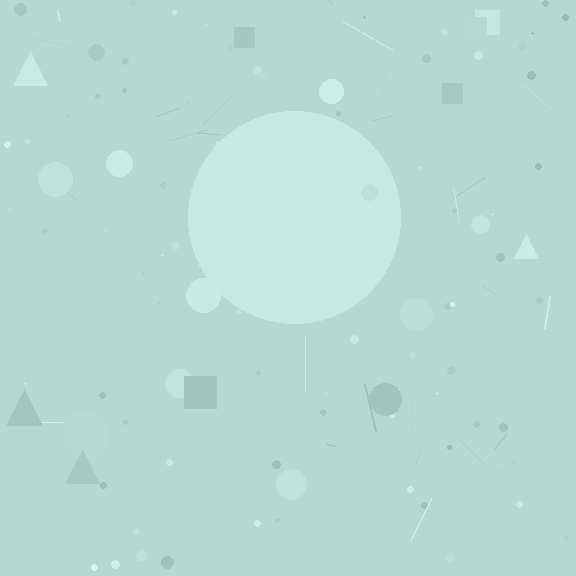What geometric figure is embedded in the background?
A circle is embedded in the background.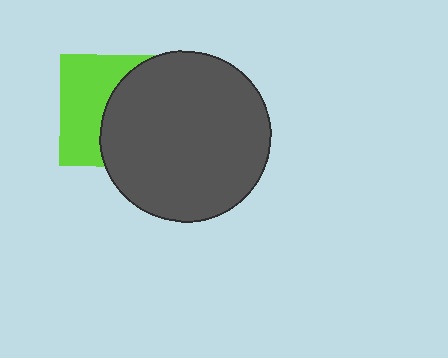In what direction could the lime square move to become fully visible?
The lime square could move left. That would shift it out from behind the dark gray circle entirely.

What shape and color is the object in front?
The object in front is a dark gray circle.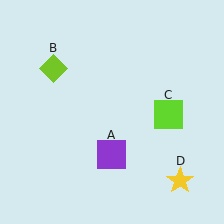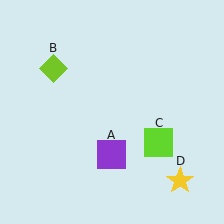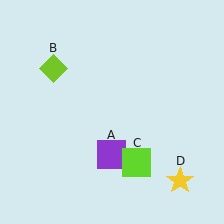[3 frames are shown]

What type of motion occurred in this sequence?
The lime square (object C) rotated clockwise around the center of the scene.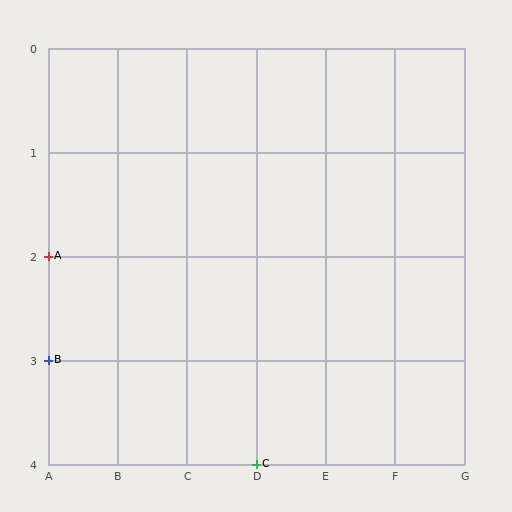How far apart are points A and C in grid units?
Points A and C are 3 columns and 2 rows apart (about 3.6 grid units diagonally).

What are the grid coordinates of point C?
Point C is at grid coordinates (D, 4).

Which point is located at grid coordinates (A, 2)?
Point A is at (A, 2).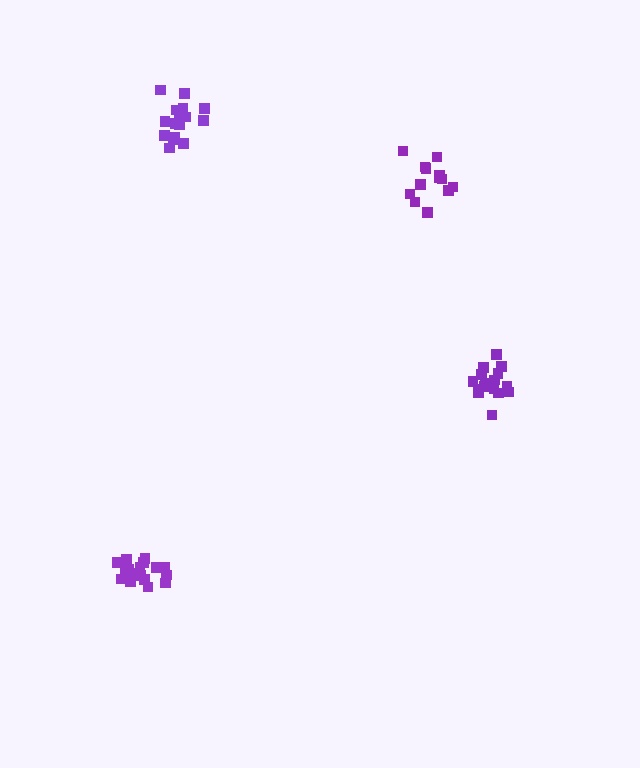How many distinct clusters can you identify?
There are 4 distinct clusters.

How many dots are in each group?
Group 1: 19 dots, Group 2: 17 dots, Group 3: 17 dots, Group 4: 13 dots (66 total).